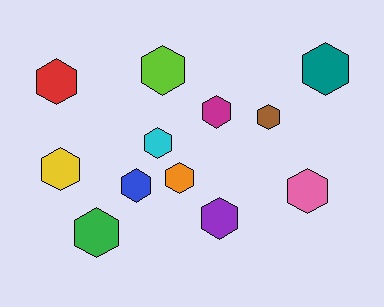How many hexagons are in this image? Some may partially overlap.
There are 12 hexagons.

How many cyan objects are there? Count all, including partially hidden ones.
There is 1 cyan object.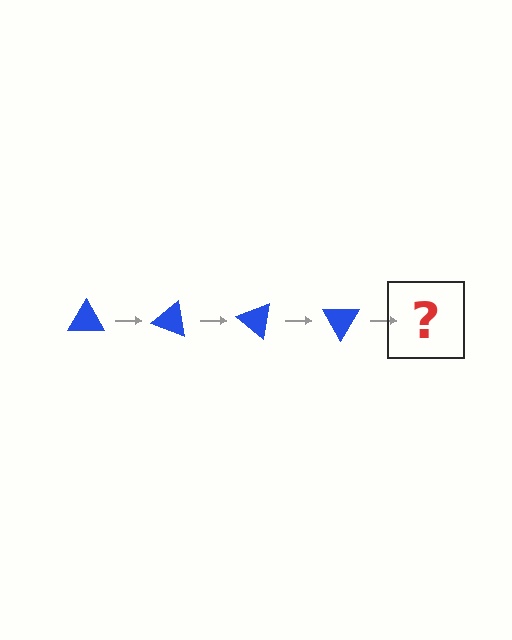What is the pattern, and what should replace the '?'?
The pattern is that the triangle rotates 20 degrees each step. The '?' should be a blue triangle rotated 80 degrees.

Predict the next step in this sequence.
The next step is a blue triangle rotated 80 degrees.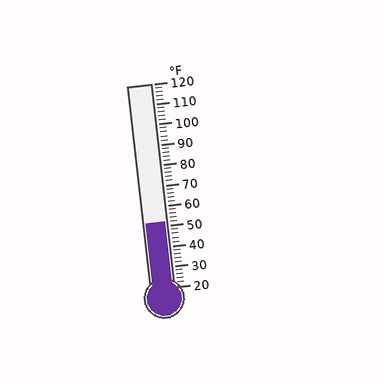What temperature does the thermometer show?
The thermometer shows approximately 52°F.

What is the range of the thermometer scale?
The thermometer scale ranges from 20°F to 120°F.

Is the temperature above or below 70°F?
The temperature is below 70°F.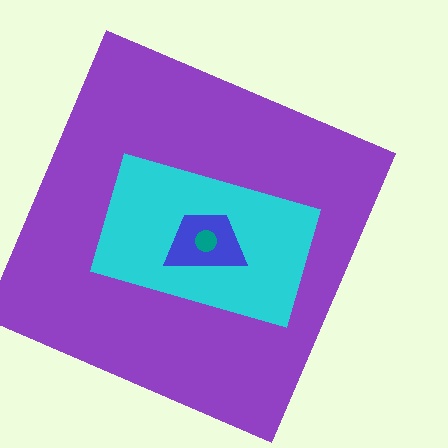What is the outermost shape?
The purple square.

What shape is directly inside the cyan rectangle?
The blue trapezoid.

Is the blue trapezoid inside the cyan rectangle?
Yes.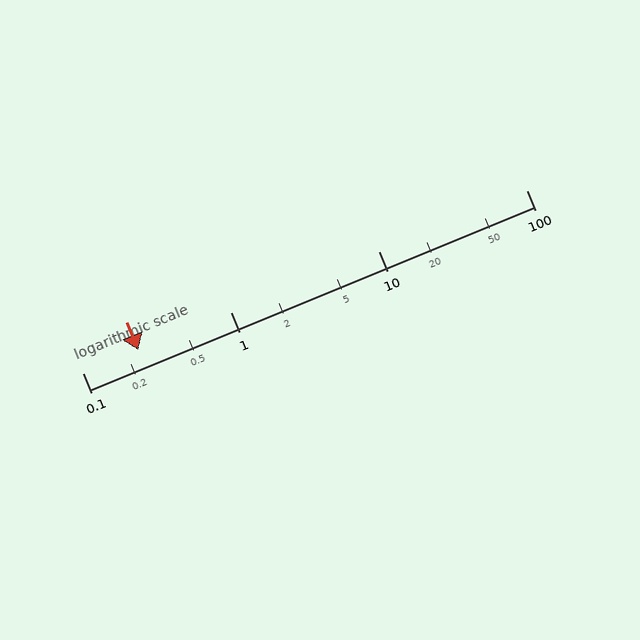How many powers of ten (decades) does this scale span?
The scale spans 3 decades, from 0.1 to 100.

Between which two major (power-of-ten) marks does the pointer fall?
The pointer is between 0.1 and 1.